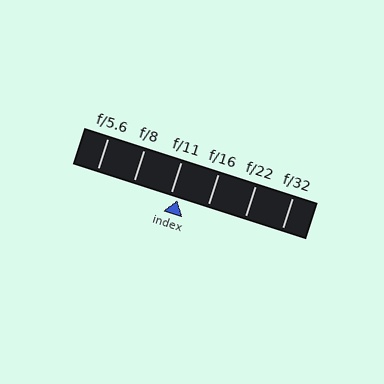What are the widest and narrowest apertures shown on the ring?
The widest aperture shown is f/5.6 and the narrowest is f/32.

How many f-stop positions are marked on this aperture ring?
There are 6 f-stop positions marked.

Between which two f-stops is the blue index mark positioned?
The index mark is between f/11 and f/16.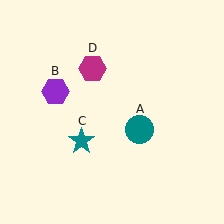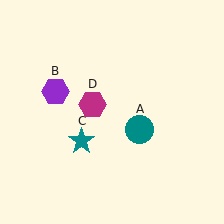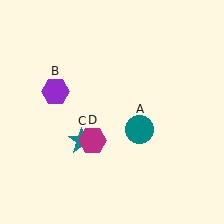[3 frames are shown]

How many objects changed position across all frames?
1 object changed position: magenta hexagon (object D).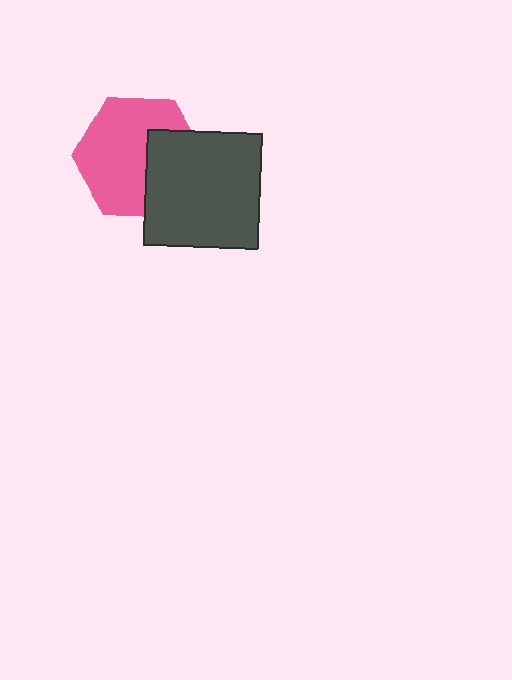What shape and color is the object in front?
The object in front is a dark gray square.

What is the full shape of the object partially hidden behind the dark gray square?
The partially hidden object is a pink hexagon.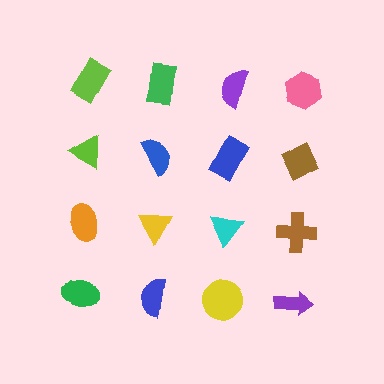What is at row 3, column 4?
A brown cross.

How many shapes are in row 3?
4 shapes.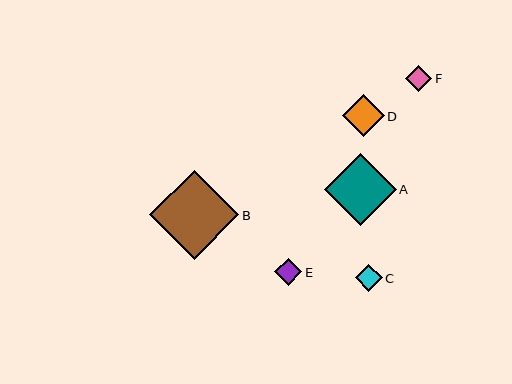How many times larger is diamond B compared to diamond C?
Diamond B is approximately 3.3 times the size of diamond C.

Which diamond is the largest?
Diamond B is the largest with a size of approximately 89 pixels.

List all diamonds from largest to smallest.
From largest to smallest: B, A, D, E, C, F.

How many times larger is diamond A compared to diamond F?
Diamond A is approximately 2.8 times the size of diamond F.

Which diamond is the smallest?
Diamond F is the smallest with a size of approximately 26 pixels.